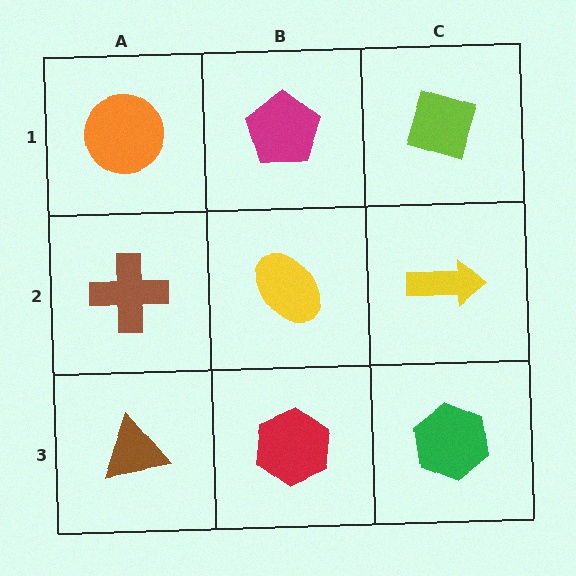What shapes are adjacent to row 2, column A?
An orange circle (row 1, column A), a brown triangle (row 3, column A), a yellow ellipse (row 2, column B).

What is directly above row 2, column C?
A lime diamond.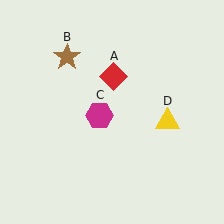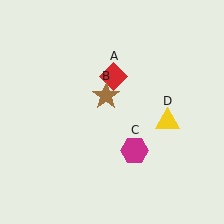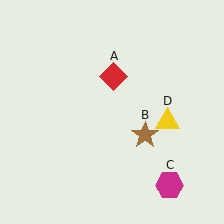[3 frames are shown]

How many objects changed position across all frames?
2 objects changed position: brown star (object B), magenta hexagon (object C).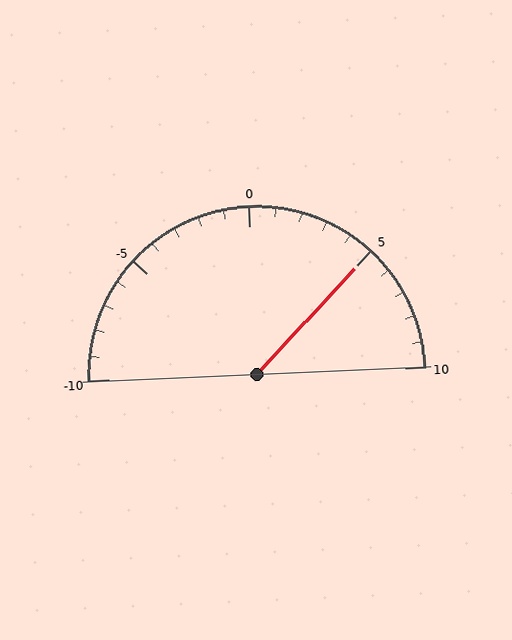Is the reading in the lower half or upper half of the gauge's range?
The reading is in the upper half of the range (-10 to 10).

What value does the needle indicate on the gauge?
The needle indicates approximately 5.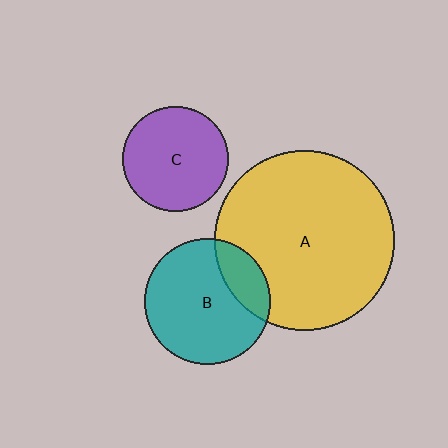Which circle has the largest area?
Circle A (yellow).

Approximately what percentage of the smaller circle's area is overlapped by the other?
Approximately 20%.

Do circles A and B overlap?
Yes.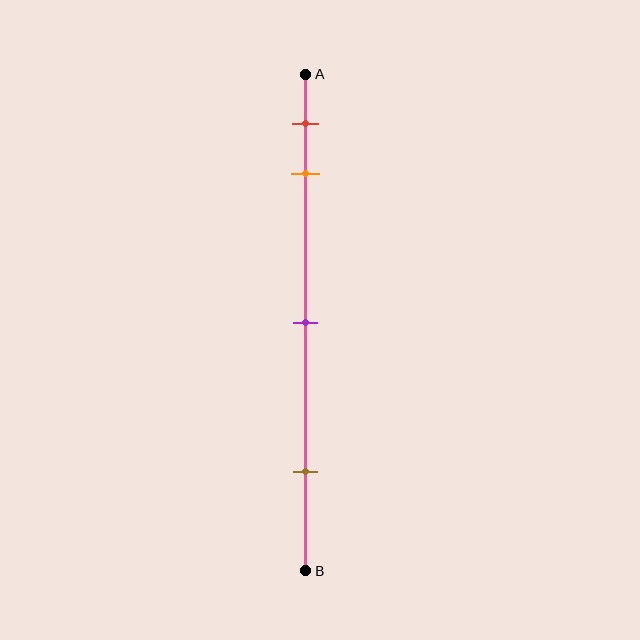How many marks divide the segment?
There are 4 marks dividing the segment.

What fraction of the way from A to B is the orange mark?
The orange mark is approximately 20% (0.2) of the way from A to B.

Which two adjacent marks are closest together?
The red and orange marks are the closest adjacent pair.